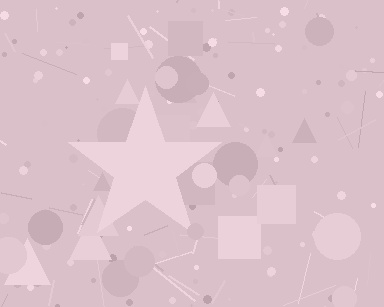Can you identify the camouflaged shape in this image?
The camouflaged shape is a star.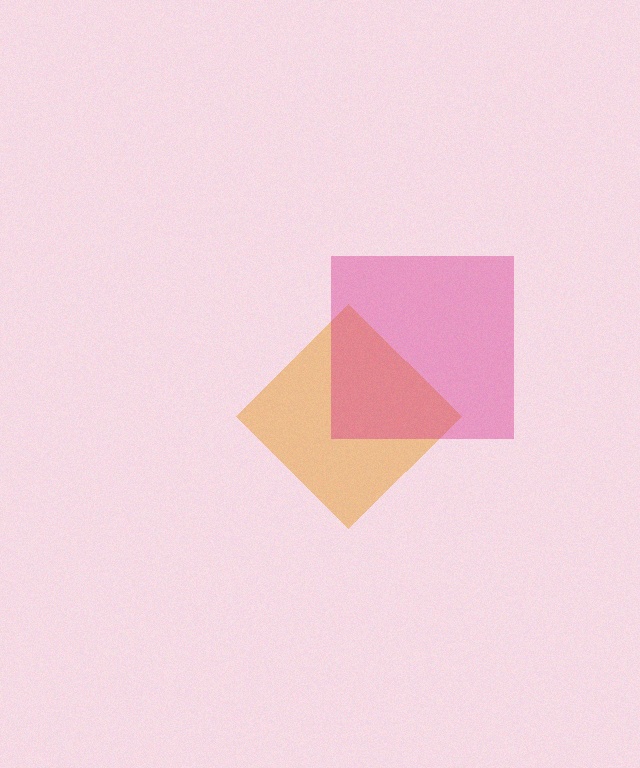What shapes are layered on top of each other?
The layered shapes are: an orange diamond, a magenta square.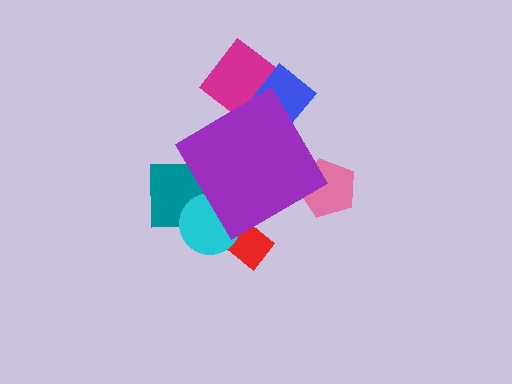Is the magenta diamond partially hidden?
Yes, the magenta diamond is partially hidden behind the purple diamond.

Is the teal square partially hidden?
Yes, the teal square is partially hidden behind the purple diamond.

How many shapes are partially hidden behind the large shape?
6 shapes are partially hidden.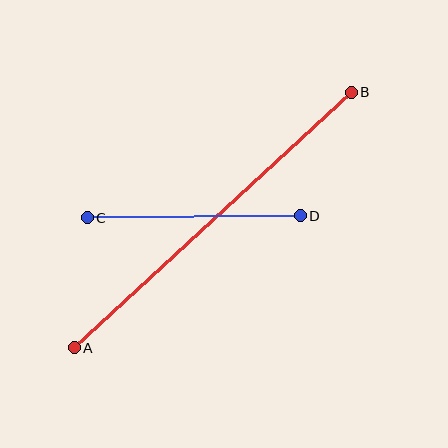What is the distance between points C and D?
The distance is approximately 213 pixels.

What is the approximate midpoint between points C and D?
The midpoint is at approximately (194, 217) pixels.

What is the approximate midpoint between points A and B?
The midpoint is at approximately (213, 220) pixels.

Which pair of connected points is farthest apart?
Points A and B are farthest apart.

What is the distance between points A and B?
The distance is approximately 377 pixels.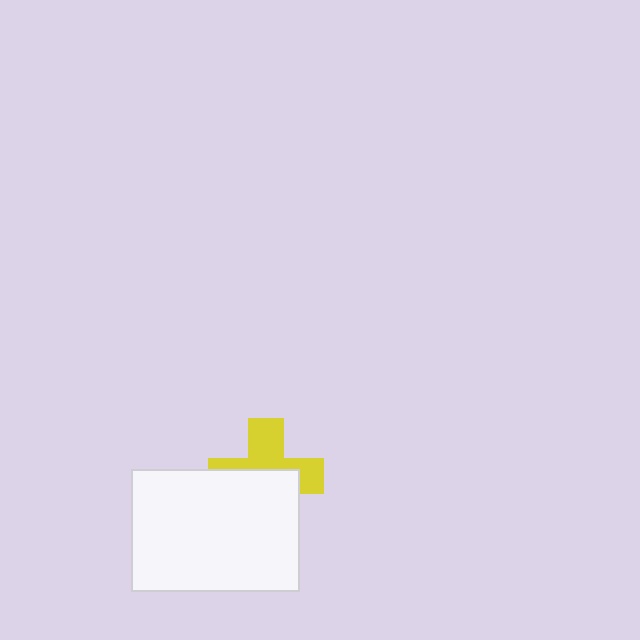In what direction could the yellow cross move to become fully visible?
The yellow cross could move up. That would shift it out from behind the white rectangle entirely.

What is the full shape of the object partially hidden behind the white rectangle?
The partially hidden object is a yellow cross.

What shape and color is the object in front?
The object in front is a white rectangle.